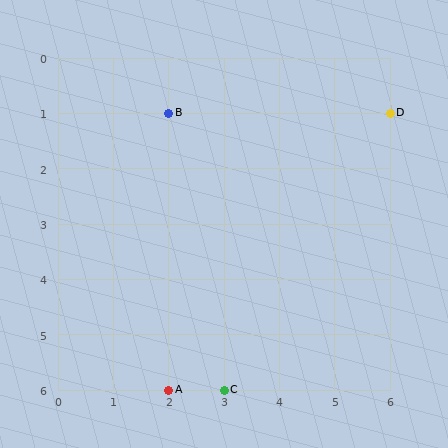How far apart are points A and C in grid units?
Points A and C are 1 column apart.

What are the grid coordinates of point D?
Point D is at grid coordinates (6, 1).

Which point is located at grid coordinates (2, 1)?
Point B is at (2, 1).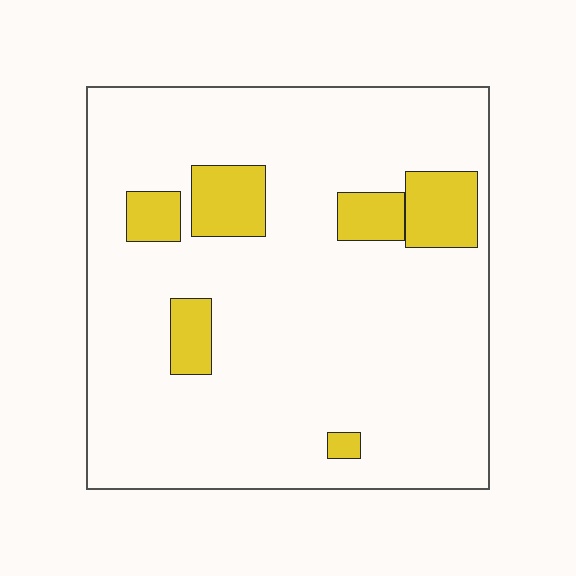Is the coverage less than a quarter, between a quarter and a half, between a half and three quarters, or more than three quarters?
Less than a quarter.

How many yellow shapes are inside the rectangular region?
6.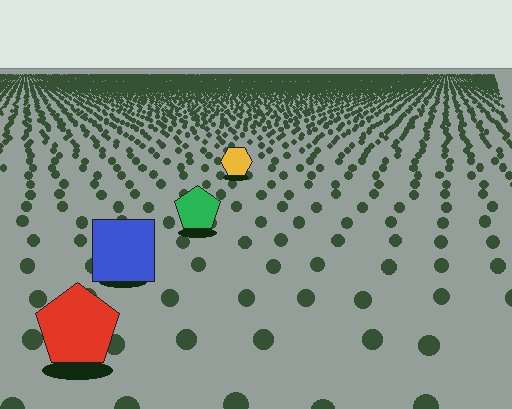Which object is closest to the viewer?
The red pentagon is closest. The texture marks near it are larger and more spread out.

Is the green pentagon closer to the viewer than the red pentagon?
No. The red pentagon is closer — you can tell from the texture gradient: the ground texture is coarser near it.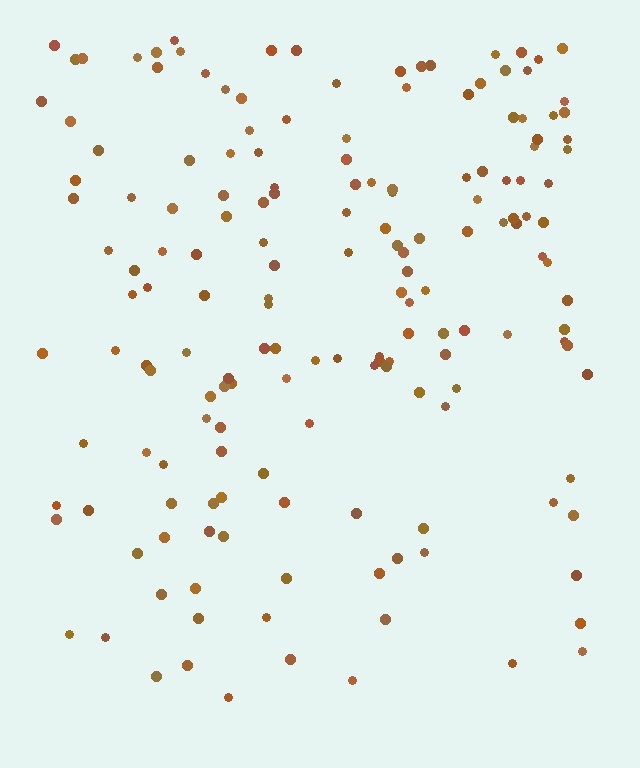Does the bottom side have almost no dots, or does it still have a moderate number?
Still a moderate number, just noticeably fewer than the top.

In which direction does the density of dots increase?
From bottom to top, with the top side densest.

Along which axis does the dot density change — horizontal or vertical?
Vertical.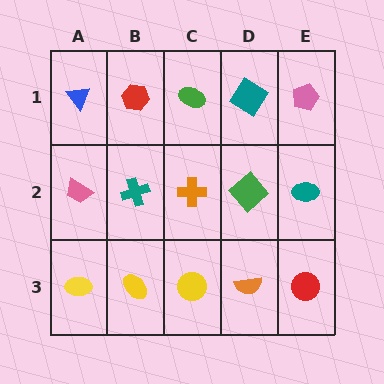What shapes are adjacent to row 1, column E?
A teal ellipse (row 2, column E), a teal diamond (row 1, column D).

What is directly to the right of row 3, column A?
A yellow ellipse.